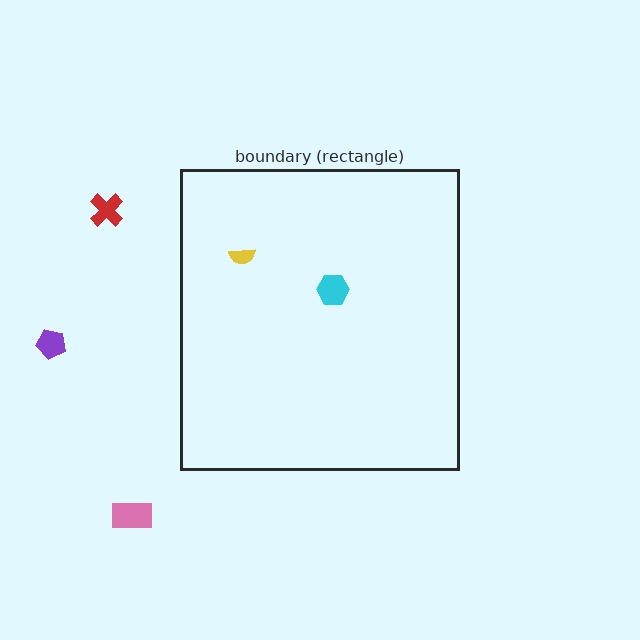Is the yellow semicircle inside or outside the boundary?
Inside.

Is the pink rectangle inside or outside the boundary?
Outside.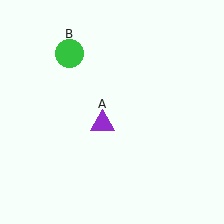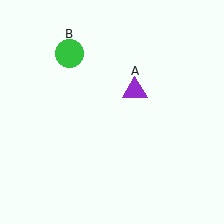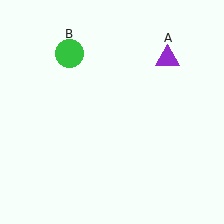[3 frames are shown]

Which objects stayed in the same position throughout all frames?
Green circle (object B) remained stationary.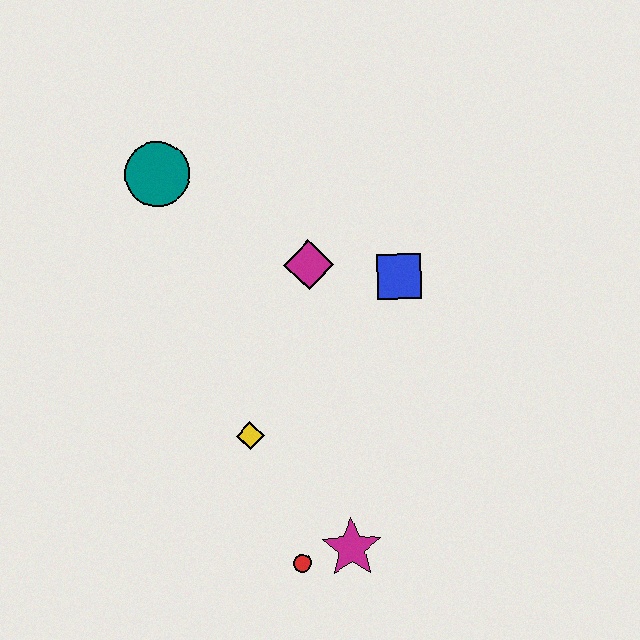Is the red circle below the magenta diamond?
Yes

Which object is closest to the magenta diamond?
The blue square is closest to the magenta diamond.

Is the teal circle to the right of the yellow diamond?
No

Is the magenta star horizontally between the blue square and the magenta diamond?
Yes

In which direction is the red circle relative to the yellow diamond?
The red circle is below the yellow diamond.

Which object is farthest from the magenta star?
The teal circle is farthest from the magenta star.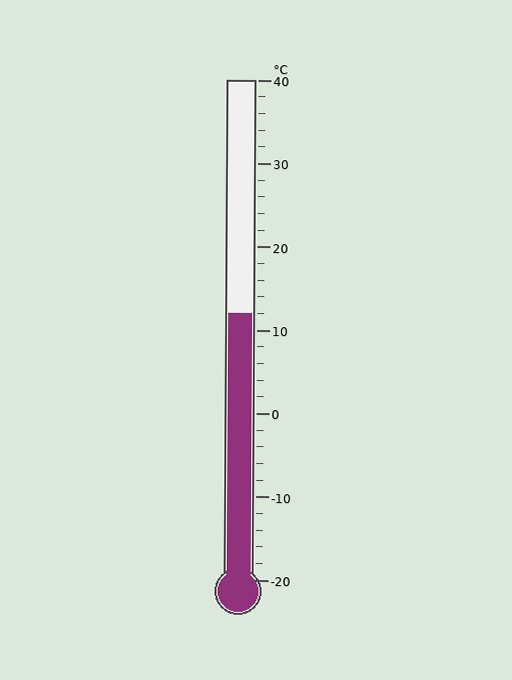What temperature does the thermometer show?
The thermometer shows approximately 12°C.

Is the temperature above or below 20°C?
The temperature is below 20°C.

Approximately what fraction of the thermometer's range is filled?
The thermometer is filled to approximately 55% of its range.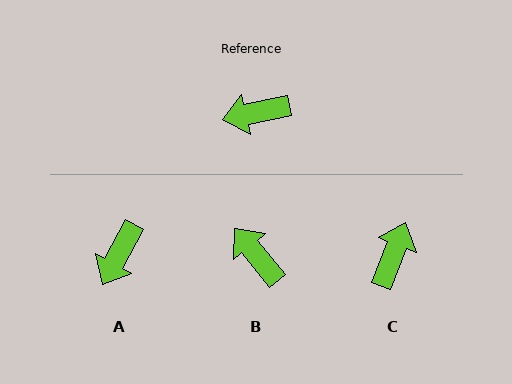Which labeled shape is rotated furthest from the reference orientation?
C, about 124 degrees away.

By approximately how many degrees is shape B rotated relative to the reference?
Approximately 63 degrees clockwise.